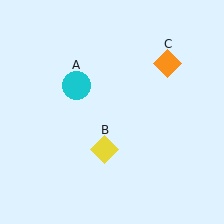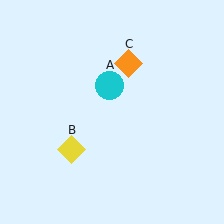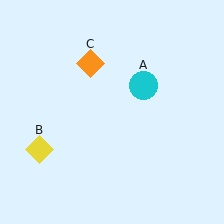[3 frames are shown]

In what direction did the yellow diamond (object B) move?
The yellow diamond (object B) moved left.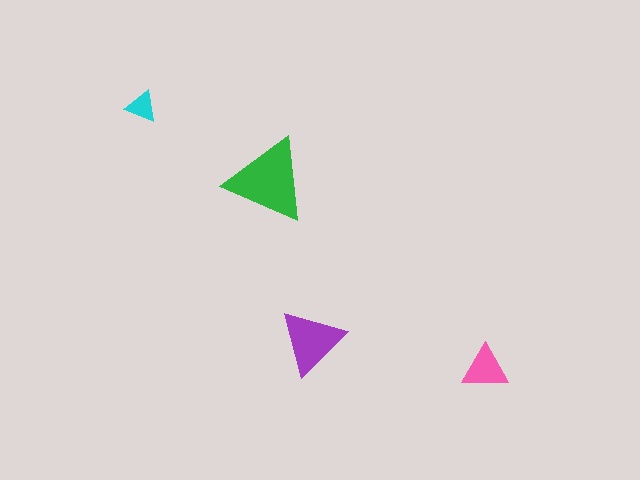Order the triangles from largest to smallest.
the green one, the purple one, the pink one, the cyan one.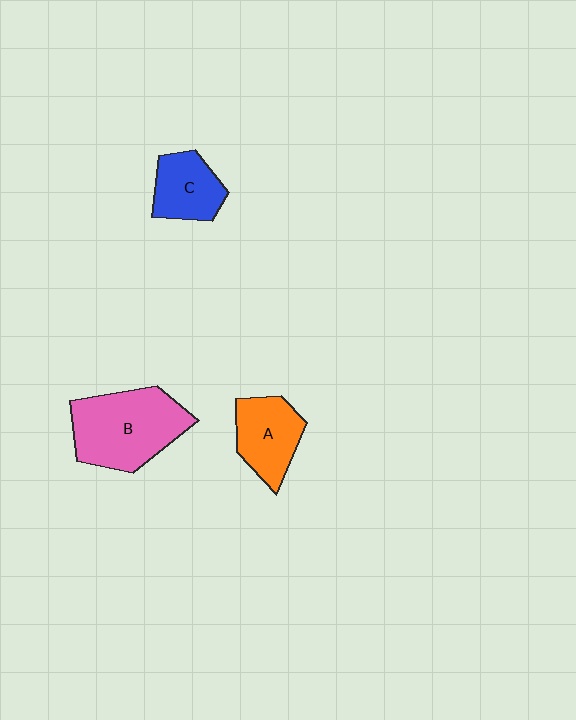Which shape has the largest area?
Shape B (pink).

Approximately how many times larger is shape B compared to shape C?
Approximately 1.9 times.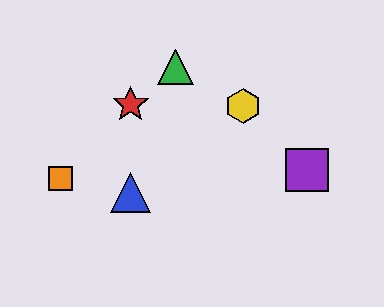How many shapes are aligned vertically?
2 shapes (the red star, the blue triangle) are aligned vertically.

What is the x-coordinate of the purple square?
The purple square is at x≈307.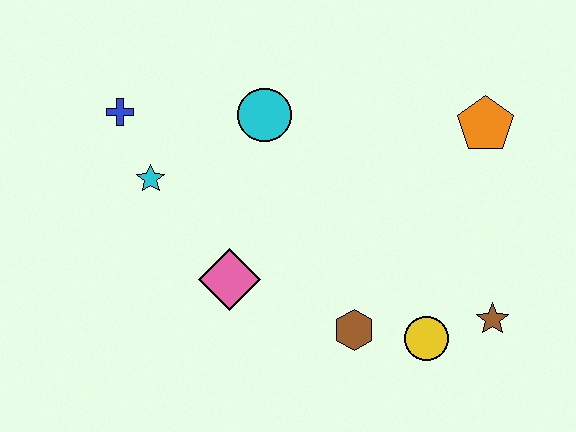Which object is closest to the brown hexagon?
The yellow circle is closest to the brown hexagon.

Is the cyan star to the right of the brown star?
No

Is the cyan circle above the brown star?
Yes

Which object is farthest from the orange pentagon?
The blue cross is farthest from the orange pentagon.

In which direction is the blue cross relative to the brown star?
The blue cross is to the left of the brown star.